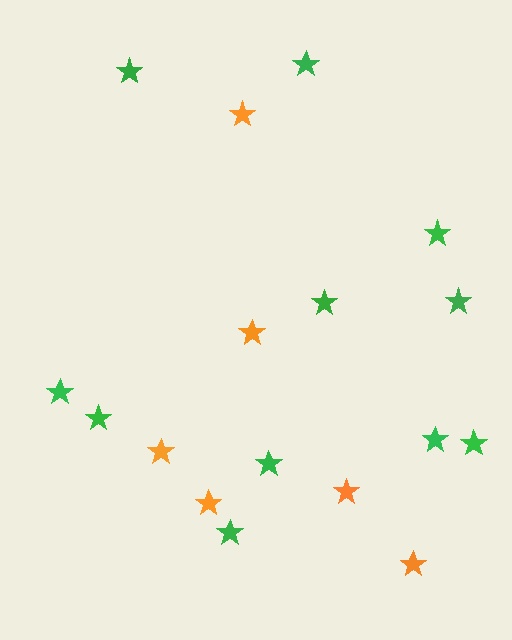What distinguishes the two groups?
There are 2 groups: one group of orange stars (6) and one group of green stars (11).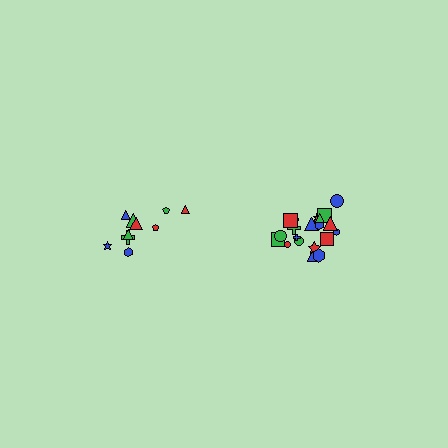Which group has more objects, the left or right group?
The right group.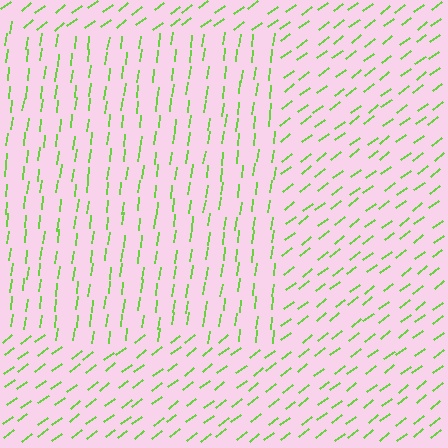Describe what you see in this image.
The image is filled with small lime line segments. A rectangle region in the image has lines oriented differently from the surrounding lines, creating a visible texture boundary.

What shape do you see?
I see a rectangle.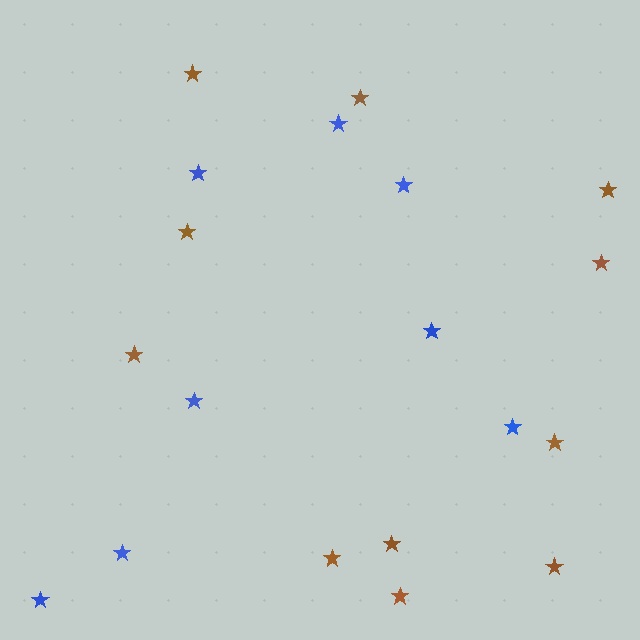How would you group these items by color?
There are 2 groups: one group of brown stars (11) and one group of blue stars (8).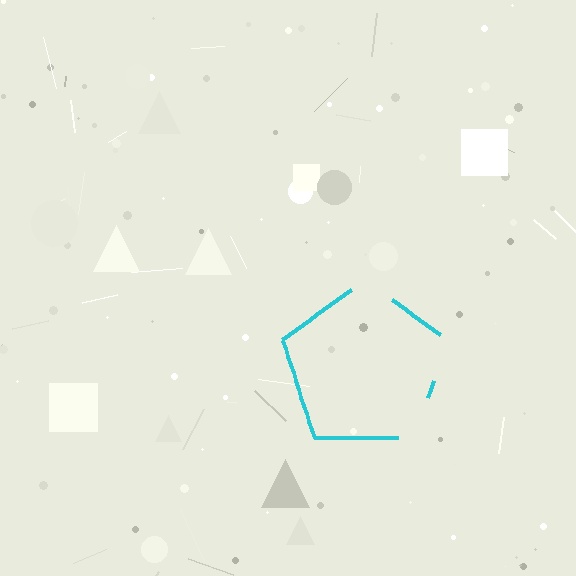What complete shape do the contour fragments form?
The contour fragments form a pentagon.